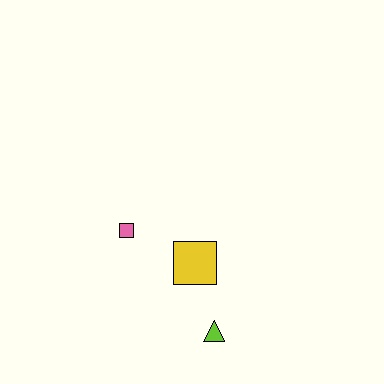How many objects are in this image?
There are 3 objects.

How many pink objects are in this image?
There is 1 pink object.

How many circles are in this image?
There are no circles.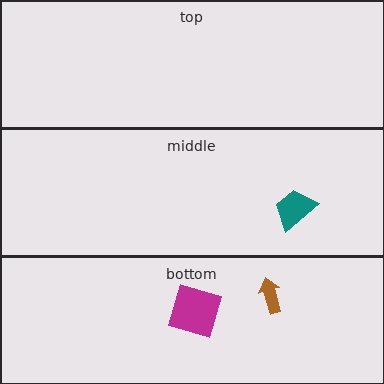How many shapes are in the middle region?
1.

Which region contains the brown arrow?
The bottom region.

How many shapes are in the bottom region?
2.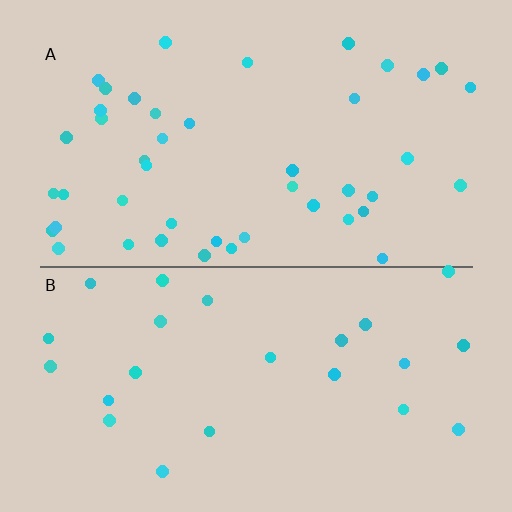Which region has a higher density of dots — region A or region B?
A (the top).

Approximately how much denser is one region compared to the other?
Approximately 1.9× — region A over region B.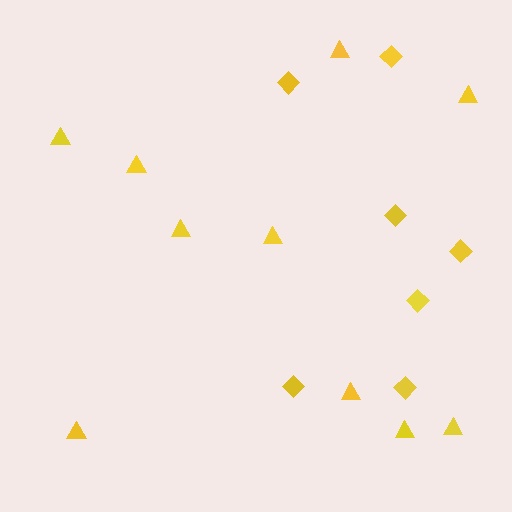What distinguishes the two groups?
There are 2 groups: one group of diamonds (7) and one group of triangles (10).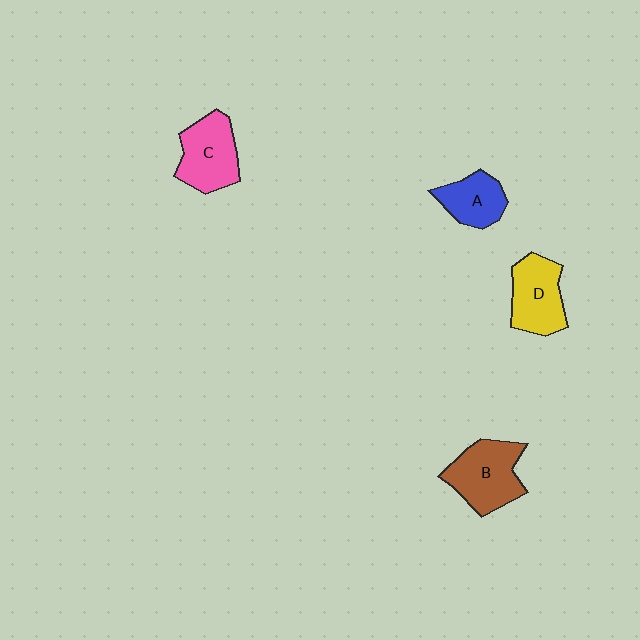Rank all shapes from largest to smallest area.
From largest to smallest: B (brown), C (pink), D (yellow), A (blue).